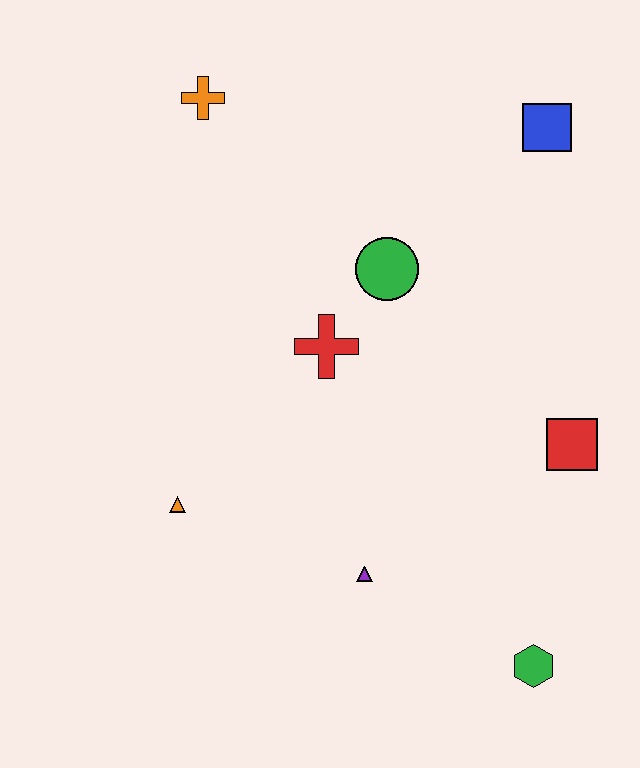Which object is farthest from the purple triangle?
The orange cross is farthest from the purple triangle.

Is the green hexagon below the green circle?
Yes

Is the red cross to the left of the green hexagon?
Yes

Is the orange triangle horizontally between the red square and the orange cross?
No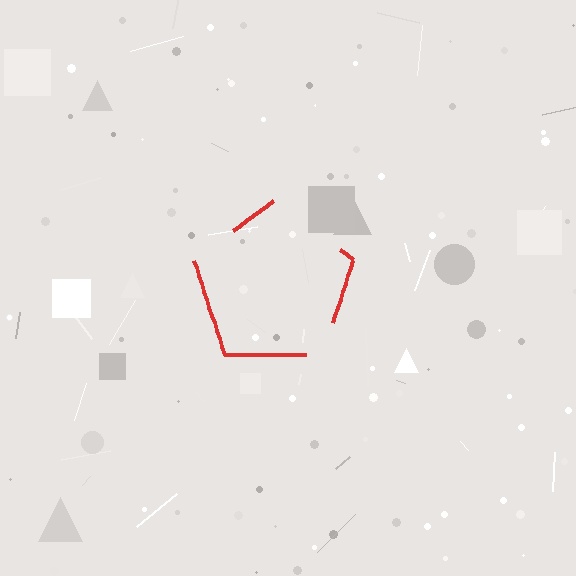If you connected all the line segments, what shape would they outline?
They would outline a pentagon.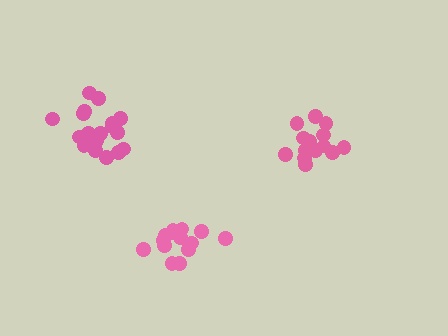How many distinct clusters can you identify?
There are 3 distinct clusters.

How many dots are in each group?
Group 1: 14 dots, Group 2: 19 dots, Group 3: 14 dots (47 total).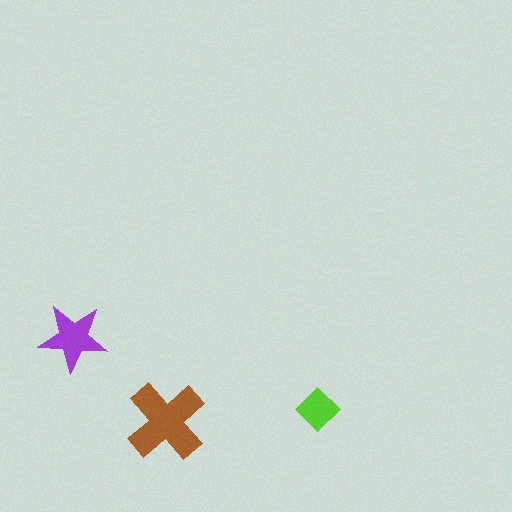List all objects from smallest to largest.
The lime diamond, the purple star, the brown cross.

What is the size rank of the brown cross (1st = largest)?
1st.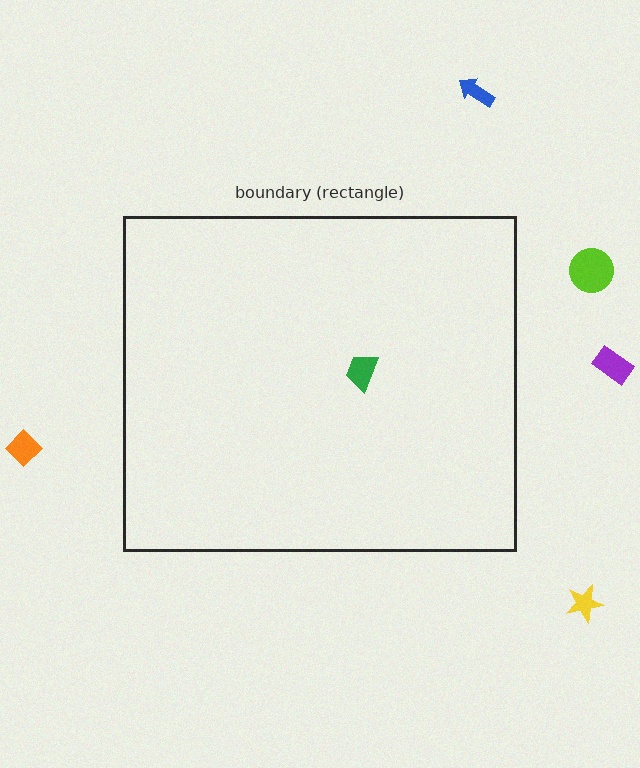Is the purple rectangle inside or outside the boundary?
Outside.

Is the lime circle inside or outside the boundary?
Outside.